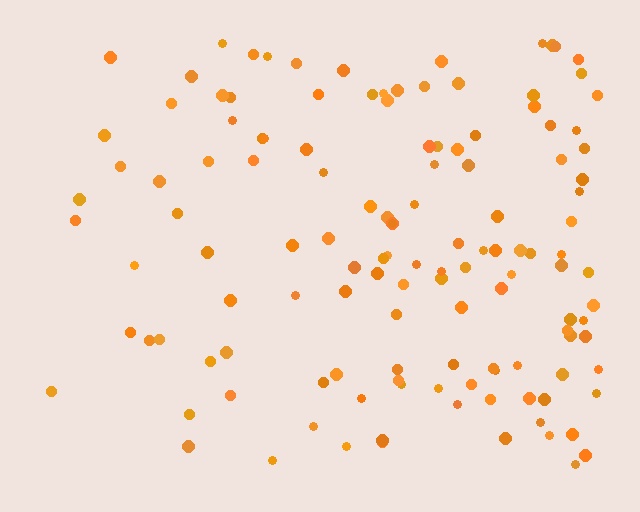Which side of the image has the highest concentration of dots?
The right.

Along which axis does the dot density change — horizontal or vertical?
Horizontal.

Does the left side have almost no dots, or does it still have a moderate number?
Still a moderate number, just noticeably fewer than the right.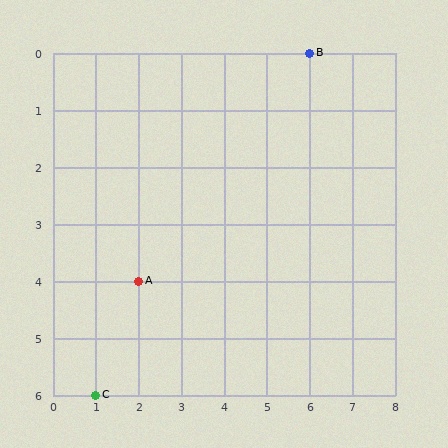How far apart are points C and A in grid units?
Points C and A are 1 column and 2 rows apart (about 2.2 grid units diagonally).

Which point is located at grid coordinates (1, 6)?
Point C is at (1, 6).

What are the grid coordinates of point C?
Point C is at grid coordinates (1, 6).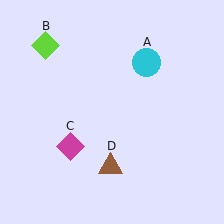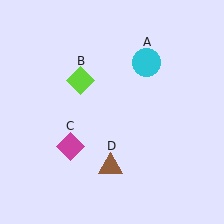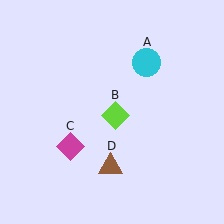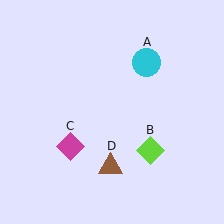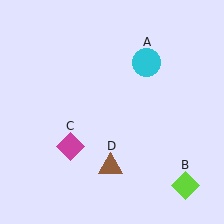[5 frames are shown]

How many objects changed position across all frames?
1 object changed position: lime diamond (object B).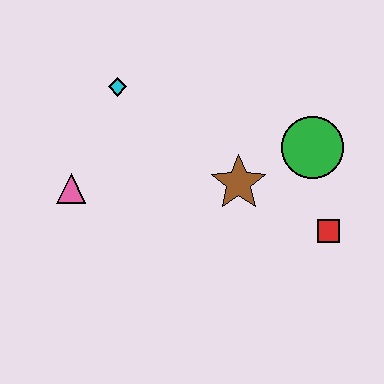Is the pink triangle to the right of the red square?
No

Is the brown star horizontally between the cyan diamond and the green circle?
Yes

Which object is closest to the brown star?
The green circle is closest to the brown star.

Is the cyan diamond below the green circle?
No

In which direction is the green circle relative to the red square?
The green circle is above the red square.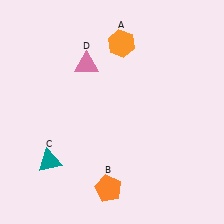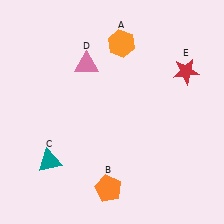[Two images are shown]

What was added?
A red star (E) was added in Image 2.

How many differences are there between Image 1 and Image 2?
There is 1 difference between the two images.